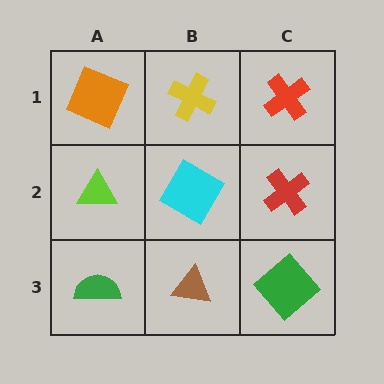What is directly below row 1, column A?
A lime triangle.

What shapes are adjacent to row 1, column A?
A lime triangle (row 2, column A), a yellow cross (row 1, column B).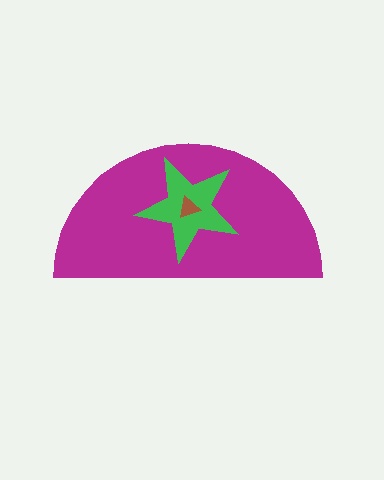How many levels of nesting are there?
3.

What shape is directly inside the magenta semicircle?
The green star.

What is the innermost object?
The brown triangle.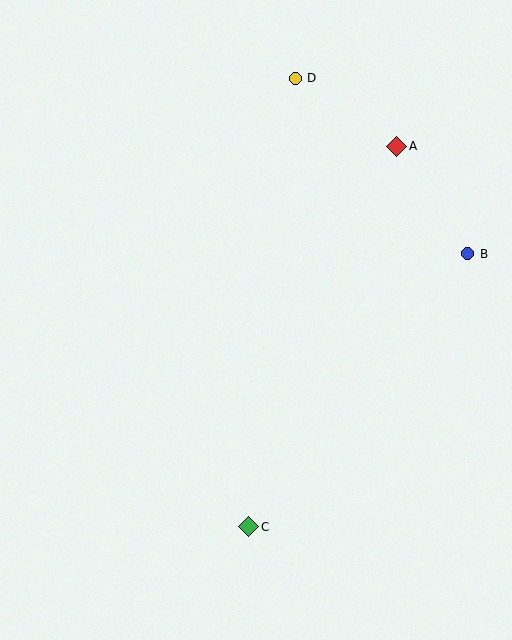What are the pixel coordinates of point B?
Point B is at (468, 254).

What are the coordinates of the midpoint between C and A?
The midpoint between C and A is at (323, 337).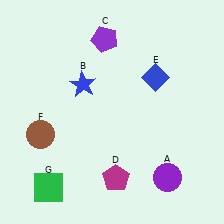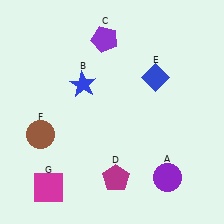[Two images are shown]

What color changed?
The square (G) changed from green in Image 1 to magenta in Image 2.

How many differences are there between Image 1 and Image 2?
There is 1 difference between the two images.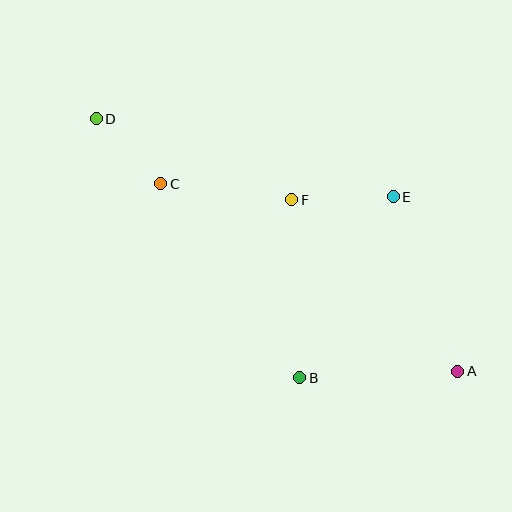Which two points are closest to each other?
Points C and D are closest to each other.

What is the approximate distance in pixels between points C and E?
The distance between C and E is approximately 233 pixels.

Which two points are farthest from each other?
Points A and D are farthest from each other.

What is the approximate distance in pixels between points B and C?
The distance between B and C is approximately 239 pixels.